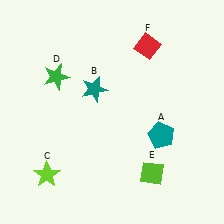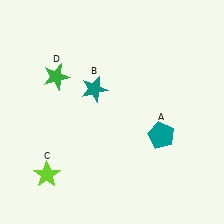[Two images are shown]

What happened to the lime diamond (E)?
The lime diamond (E) was removed in Image 2. It was in the bottom-right area of Image 1.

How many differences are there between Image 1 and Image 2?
There are 2 differences between the two images.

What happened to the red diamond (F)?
The red diamond (F) was removed in Image 2. It was in the top-right area of Image 1.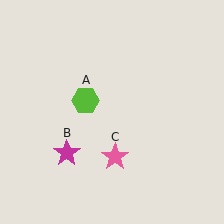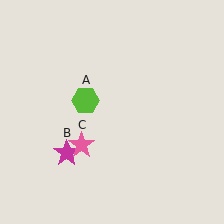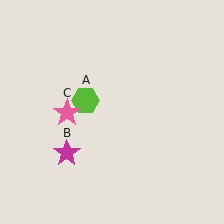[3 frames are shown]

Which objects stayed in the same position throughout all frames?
Lime hexagon (object A) and magenta star (object B) remained stationary.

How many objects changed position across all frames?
1 object changed position: pink star (object C).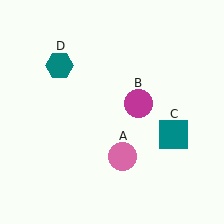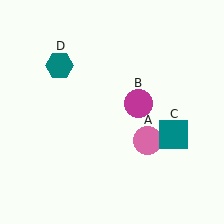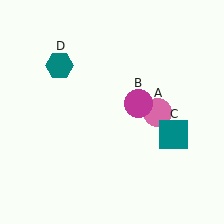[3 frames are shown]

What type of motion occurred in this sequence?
The pink circle (object A) rotated counterclockwise around the center of the scene.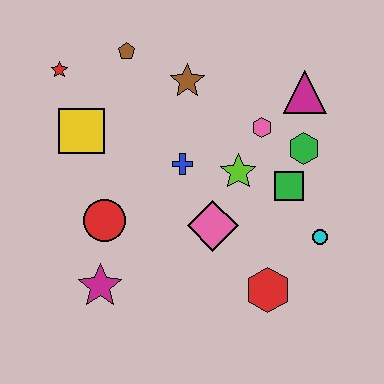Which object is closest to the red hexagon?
The cyan circle is closest to the red hexagon.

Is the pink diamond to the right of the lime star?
No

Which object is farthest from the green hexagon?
The red star is farthest from the green hexagon.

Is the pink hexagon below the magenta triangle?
Yes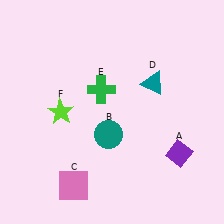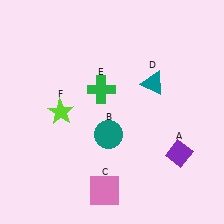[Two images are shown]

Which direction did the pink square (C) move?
The pink square (C) moved right.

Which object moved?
The pink square (C) moved right.